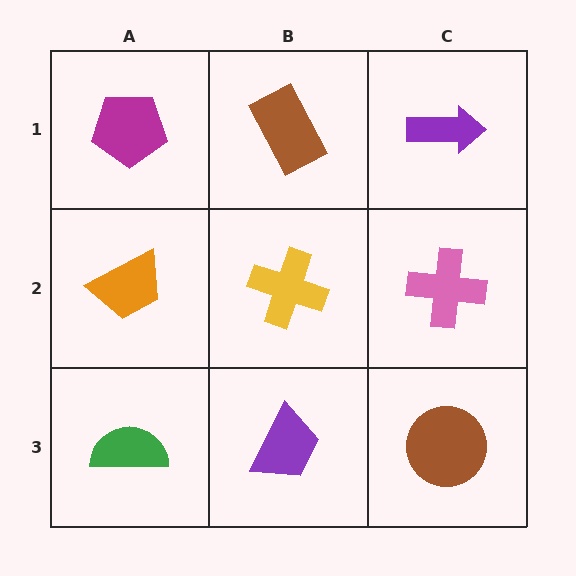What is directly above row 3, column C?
A pink cross.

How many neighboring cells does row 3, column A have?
2.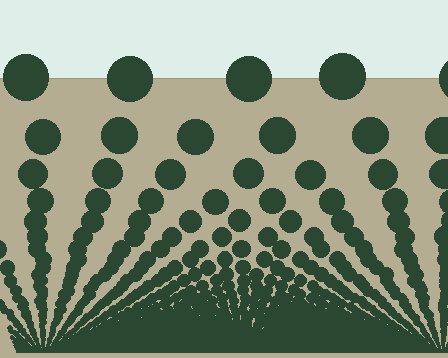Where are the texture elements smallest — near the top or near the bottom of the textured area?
Near the bottom.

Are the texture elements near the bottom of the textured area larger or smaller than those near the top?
Smaller. The gradient is inverted — elements near the bottom are smaller and denser.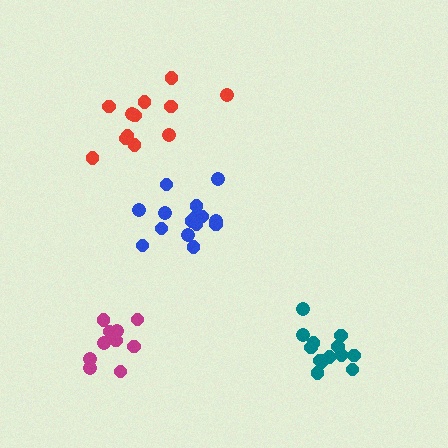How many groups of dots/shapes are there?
There are 4 groups.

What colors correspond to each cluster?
The clusters are colored: teal, magenta, blue, red.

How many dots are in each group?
Group 1: 13 dots, Group 2: 10 dots, Group 3: 15 dots, Group 4: 12 dots (50 total).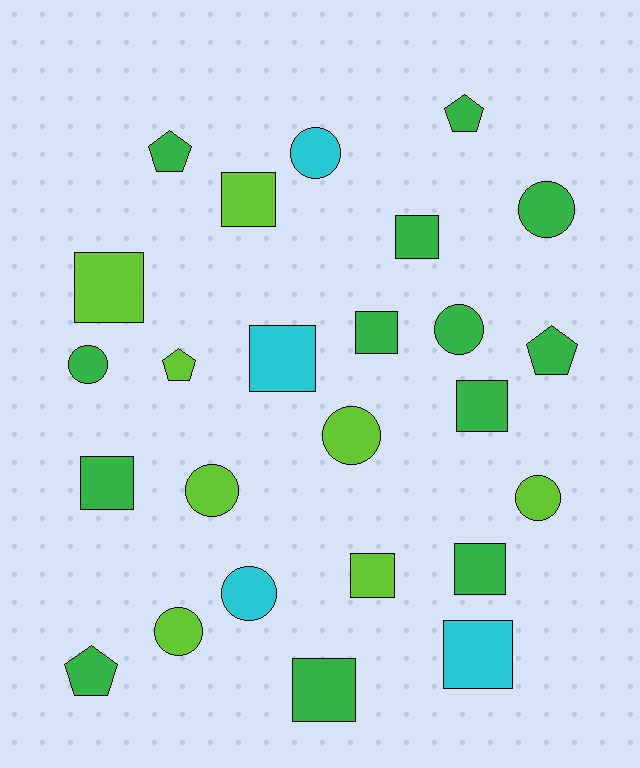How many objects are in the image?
There are 25 objects.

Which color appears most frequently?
Green, with 13 objects.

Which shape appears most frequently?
Square, with 11 objects.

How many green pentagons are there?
There are 4 green pentagons.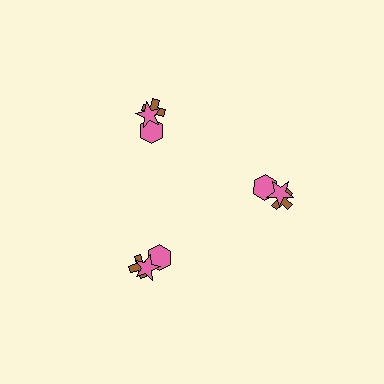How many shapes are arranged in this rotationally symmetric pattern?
There are 9 shapes, arranged in 3 groups of 3.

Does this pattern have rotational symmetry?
Yes, this pattern has 3-fold rotational symmetry. It looks the same after rotating 120 degrees around the center.